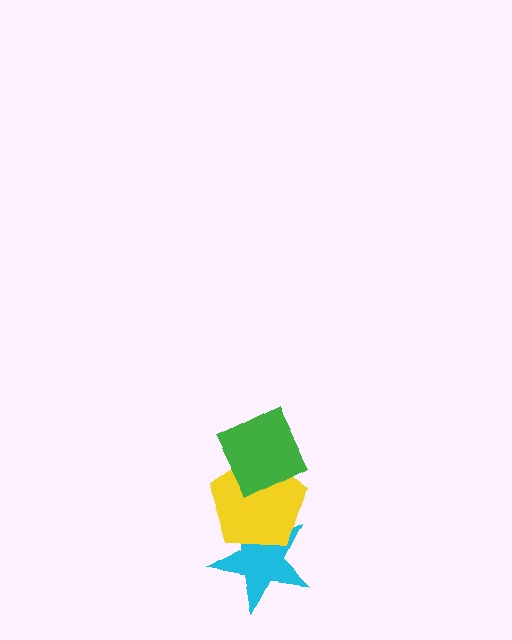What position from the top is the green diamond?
The green diamond is 1st from the top.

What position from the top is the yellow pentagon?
The yellow pentagon is 2nd from the top.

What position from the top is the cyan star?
The cyan star is 3rd from the top.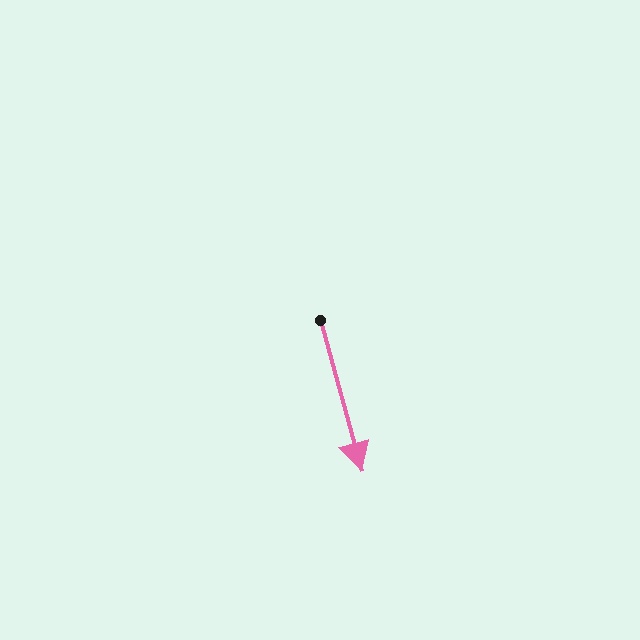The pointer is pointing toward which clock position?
Roughly 5 o'clock.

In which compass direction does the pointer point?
South.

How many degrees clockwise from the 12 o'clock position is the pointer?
Approximately 165 degrees.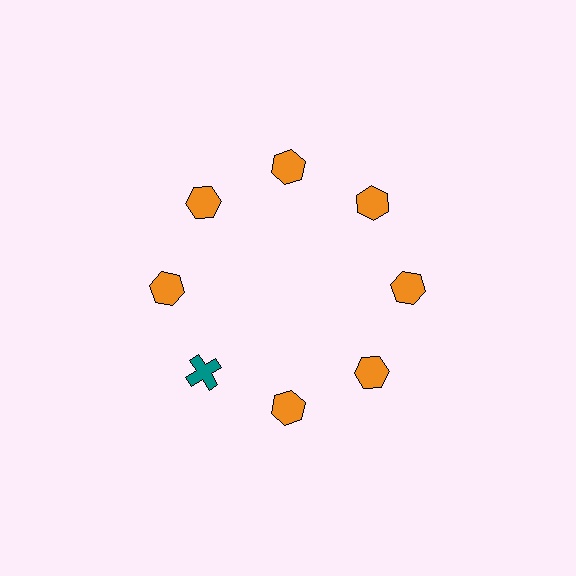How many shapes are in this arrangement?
There are 8 shapes arranged in a ring pattern.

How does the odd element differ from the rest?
It differs in both color (teal instead of orange) and shape (cross instead of hexagon).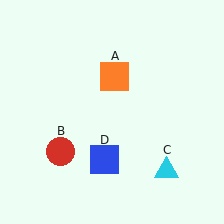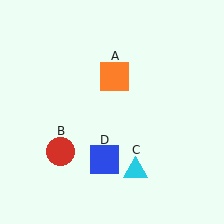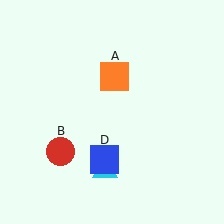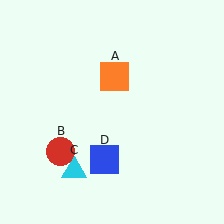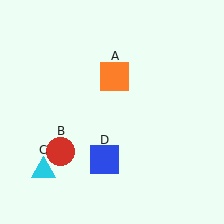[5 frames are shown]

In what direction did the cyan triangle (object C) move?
The cyan triangle (object C) moved left.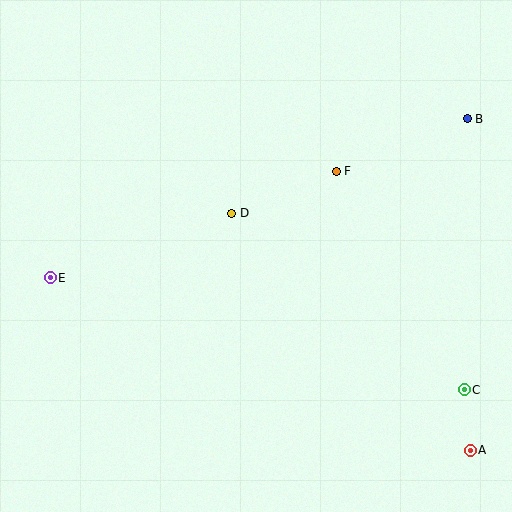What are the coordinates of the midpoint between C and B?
The midpoint between C and B is at (466, 254).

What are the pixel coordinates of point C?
Point C is at (464, 390).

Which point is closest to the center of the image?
Point D at (232, 213) is closest to the center.